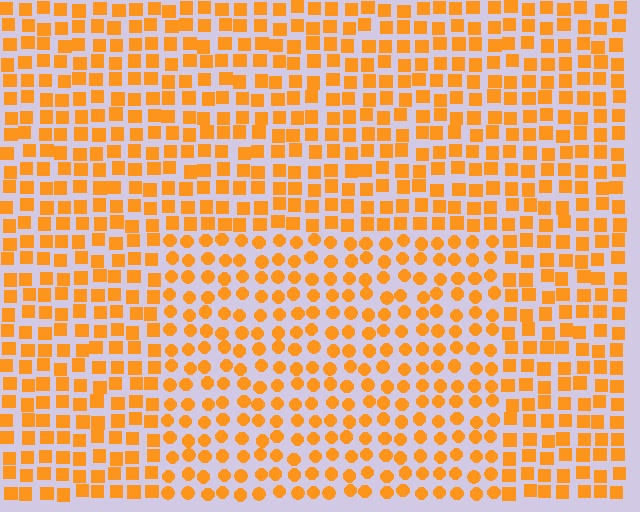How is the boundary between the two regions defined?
The boundary is defined by a change in element shape: circles inside vs. squares outside. All elements share the same color and spacing.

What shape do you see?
I see a rectangle.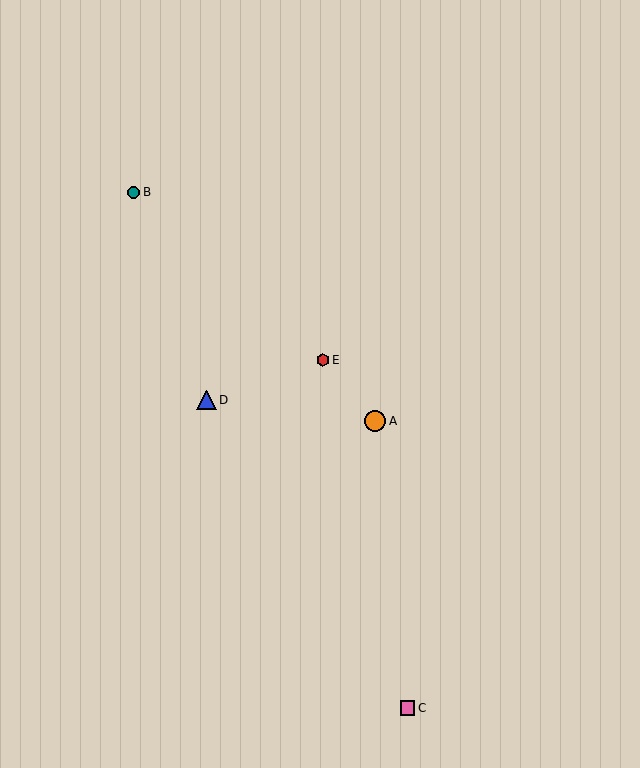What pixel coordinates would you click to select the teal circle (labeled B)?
Click at (133, 192) to select the teal circle B.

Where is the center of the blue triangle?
The center of the blue triangle is at (207, 400).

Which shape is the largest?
The orange circle (labeled A) is the largest.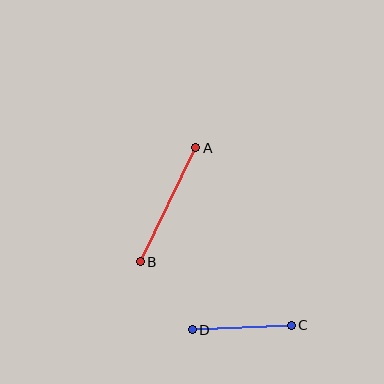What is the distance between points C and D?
The distance is approximately 99 pixels.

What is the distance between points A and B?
The distance is approximately 127 pixels.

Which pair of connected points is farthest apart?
Points A and B are farthest apart.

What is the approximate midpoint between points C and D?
The midpoint is at approximately (242, 327) pixels.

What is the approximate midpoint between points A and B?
The midpoint is at approximately (168, 205) pixels.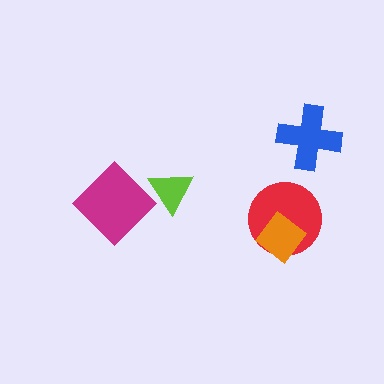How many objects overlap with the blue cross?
0 objects overlap with the blue cross.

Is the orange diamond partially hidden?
No, no other shape covers it.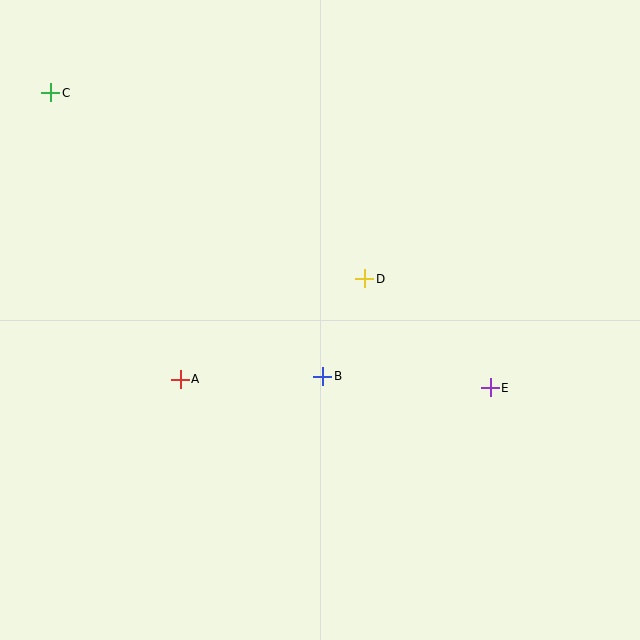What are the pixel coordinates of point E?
Point E is at (490, 388).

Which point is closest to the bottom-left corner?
Point A is closest to the bottom-left corner.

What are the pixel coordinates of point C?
Point C is at (51, 93).